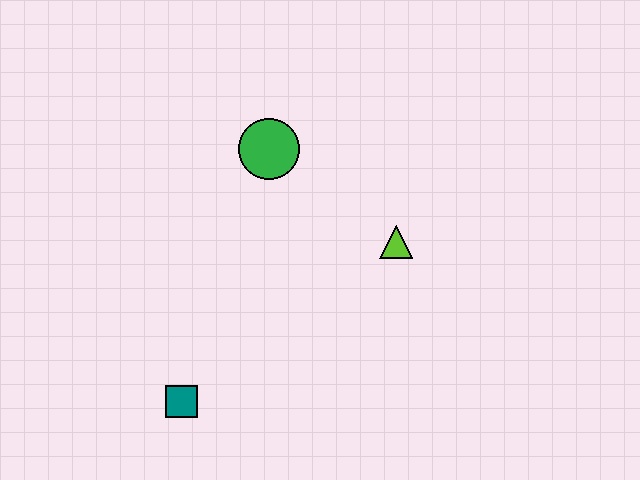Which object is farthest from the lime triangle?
The teal square is farthest from the lime triangle.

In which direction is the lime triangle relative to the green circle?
The lime triangle is to the right of the green circle.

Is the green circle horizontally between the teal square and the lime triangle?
Yes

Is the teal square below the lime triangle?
Yes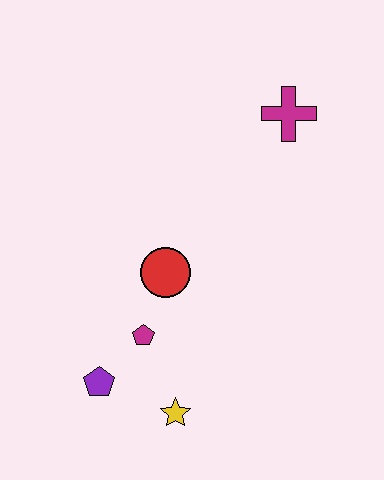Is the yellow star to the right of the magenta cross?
No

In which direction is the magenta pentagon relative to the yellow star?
The magenta pentagon is above the yellow star.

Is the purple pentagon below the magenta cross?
Yes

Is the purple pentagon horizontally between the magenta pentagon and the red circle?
No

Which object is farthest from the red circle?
The magenta cross is farthest from the red circle.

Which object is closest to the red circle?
The magenta pentagon is closest to the red circle.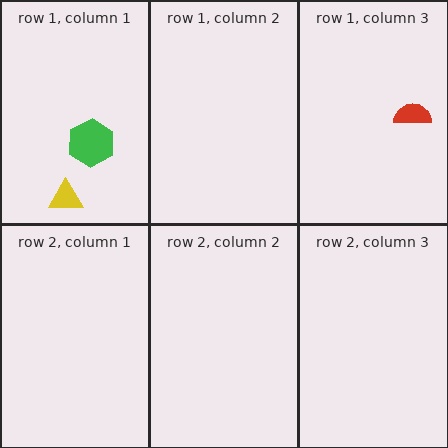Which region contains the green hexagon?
The row 1, column 1 region.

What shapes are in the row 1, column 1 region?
The green hexagon, the yellow triangle.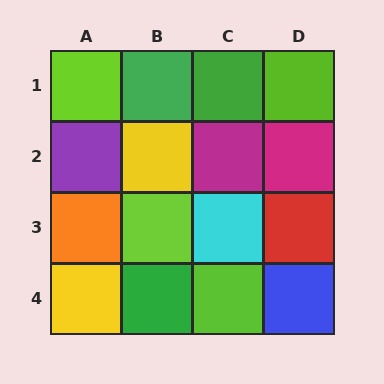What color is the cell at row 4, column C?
Lime.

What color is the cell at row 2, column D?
Magenta.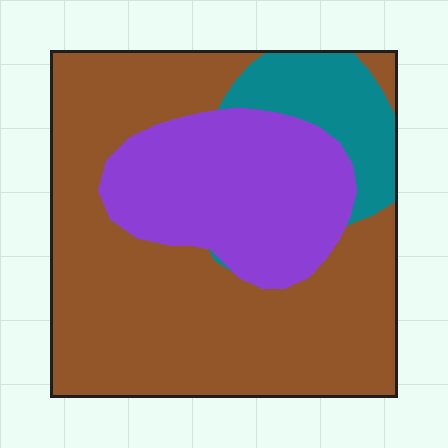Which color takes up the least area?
Teal, at roughly 10%.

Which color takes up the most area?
Brown, at roughly 60%.